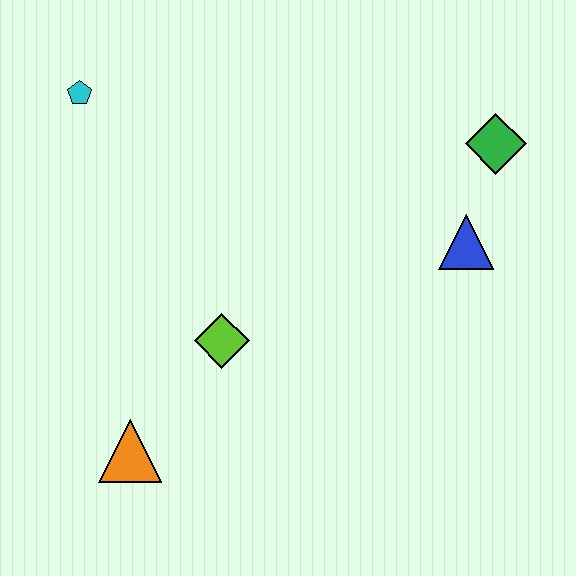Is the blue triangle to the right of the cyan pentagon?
Yes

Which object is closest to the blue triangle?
The green diamond is closest to the blue triangle.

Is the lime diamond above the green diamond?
No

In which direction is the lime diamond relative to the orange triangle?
The lime diamond is above the orange triangle.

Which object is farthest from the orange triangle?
The green diamond is farthest from the orange triangle.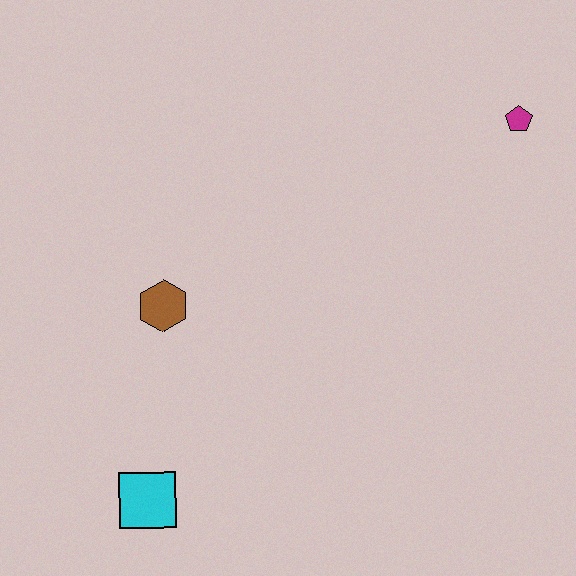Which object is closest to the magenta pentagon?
The brown hexagon is closest to the magenta pentagon.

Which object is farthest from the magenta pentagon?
The cyan square is farthest from the magenta pentagon.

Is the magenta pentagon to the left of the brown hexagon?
No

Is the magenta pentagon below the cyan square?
No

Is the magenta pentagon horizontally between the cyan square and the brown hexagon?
No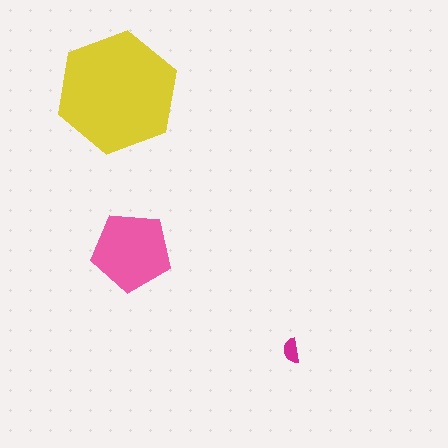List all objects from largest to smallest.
The yellow hexagon, the pink pentagon, the magenta semicircle.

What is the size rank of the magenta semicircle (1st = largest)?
3rd.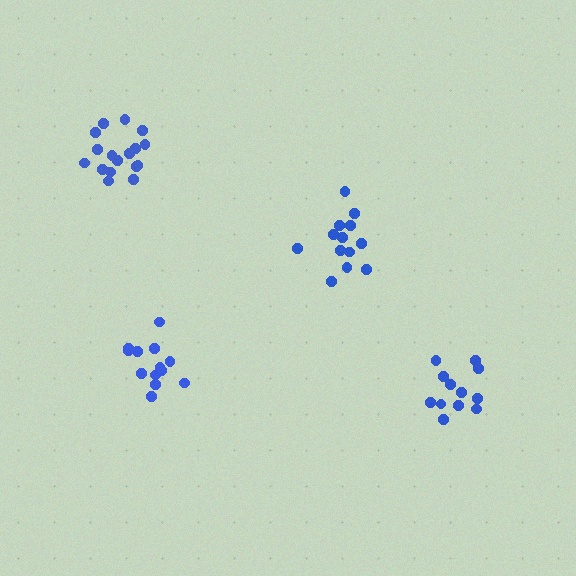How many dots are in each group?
Group 1: 17 dots, Group 2: 12 dots, Group 3: 13 dots, Group 4: 13 dots (55 total).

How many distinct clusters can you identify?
There are 4 distinct clusters.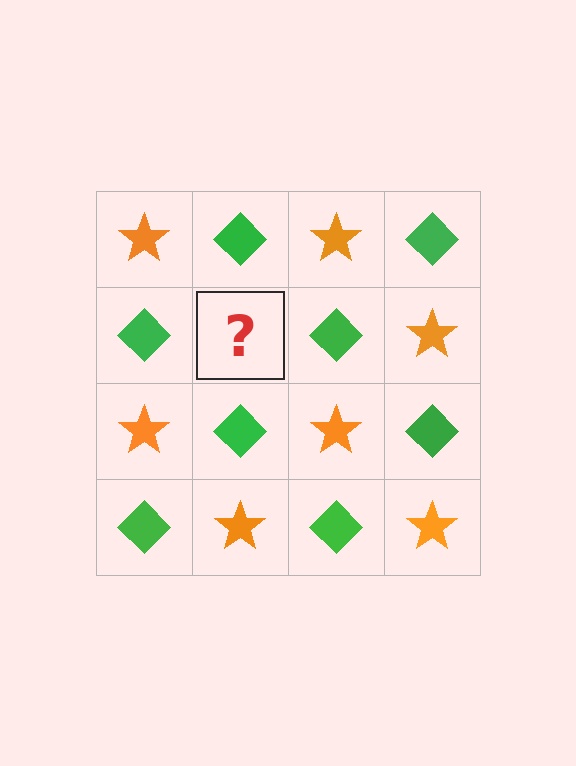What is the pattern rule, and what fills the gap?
The rule is that it alternates orange star and green diamond in a checkerboard pattern. The gap should be filled with an orange star.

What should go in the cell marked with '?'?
The missing cell should contain an orange star.